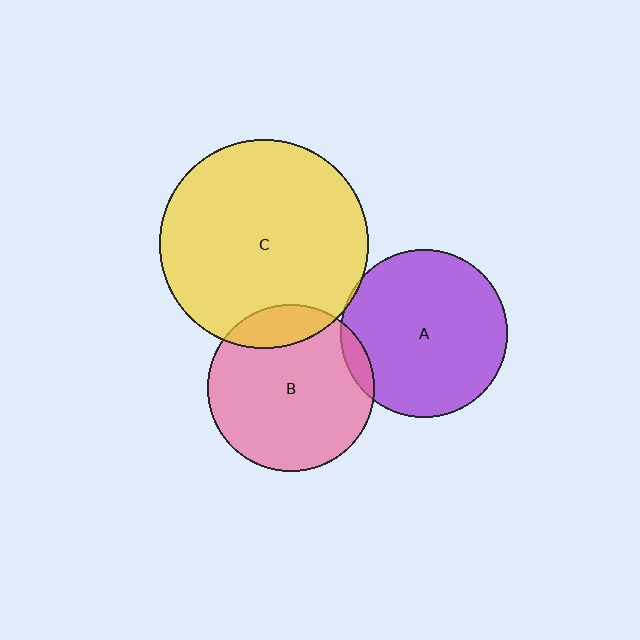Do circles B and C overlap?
Yes.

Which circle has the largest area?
Circle C (yellow).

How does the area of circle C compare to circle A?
Approximately 1.6 times.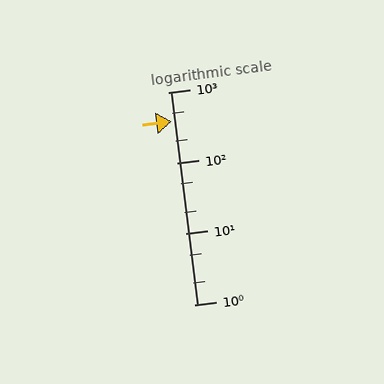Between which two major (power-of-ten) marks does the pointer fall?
The pointer is between 100 and 1000.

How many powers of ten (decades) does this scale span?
The scale spans 3 decades, from 1 to 1000.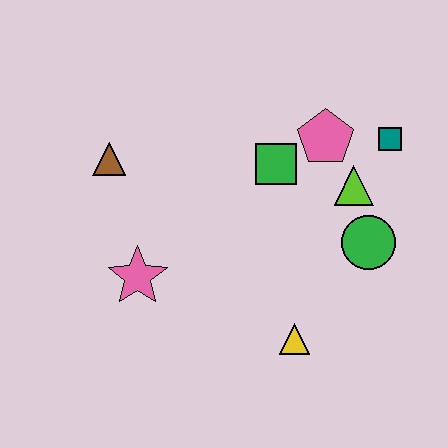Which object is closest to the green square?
The pink pentagon is closest to the green square.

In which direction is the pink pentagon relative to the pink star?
The pink pentagon is to the right of the pink star.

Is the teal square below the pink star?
No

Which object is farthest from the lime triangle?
The brown triangle is farthest from the lime triangle.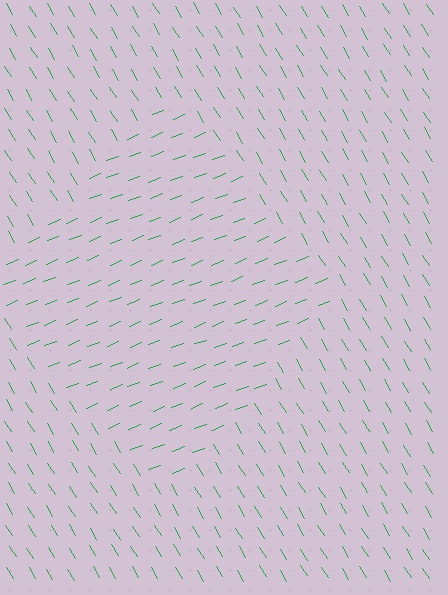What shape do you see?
I see a diamond.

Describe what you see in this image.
The image is filled with small green line segments. A diamond region in the image has lines oriented differently from the surrounding lines, creating a visible texture boundary.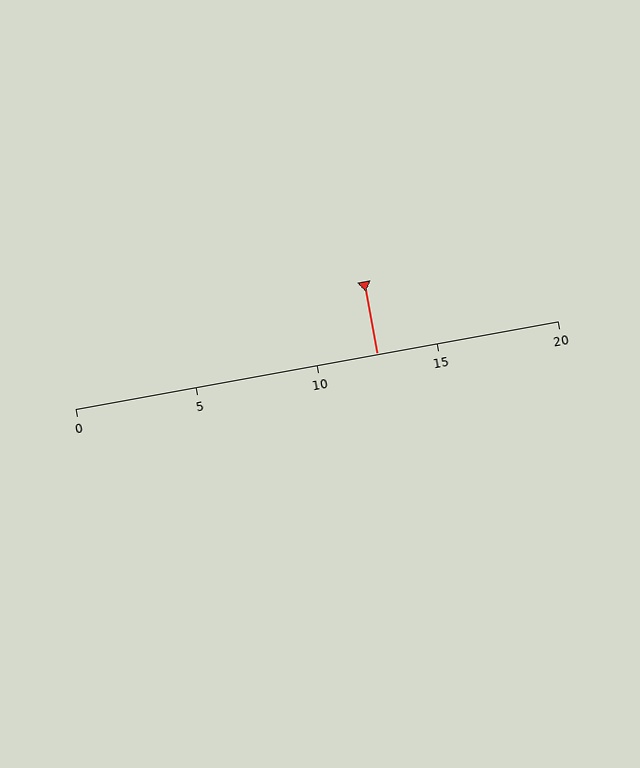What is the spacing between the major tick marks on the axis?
The major ticks are spaced 5 apart.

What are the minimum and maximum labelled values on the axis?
The axis runs from 0 to 20.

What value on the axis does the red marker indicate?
The marker indicates approximately 12.5.